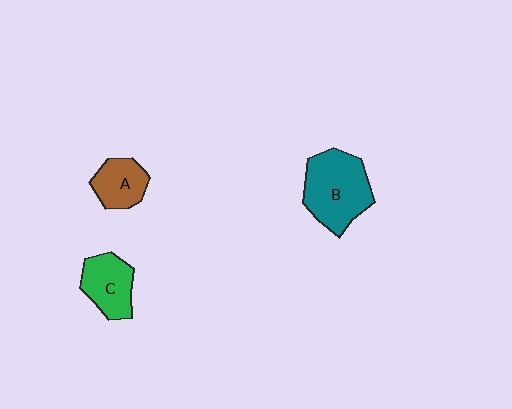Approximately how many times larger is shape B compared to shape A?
Approximately 1.9 times.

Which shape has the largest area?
Shape B (teal).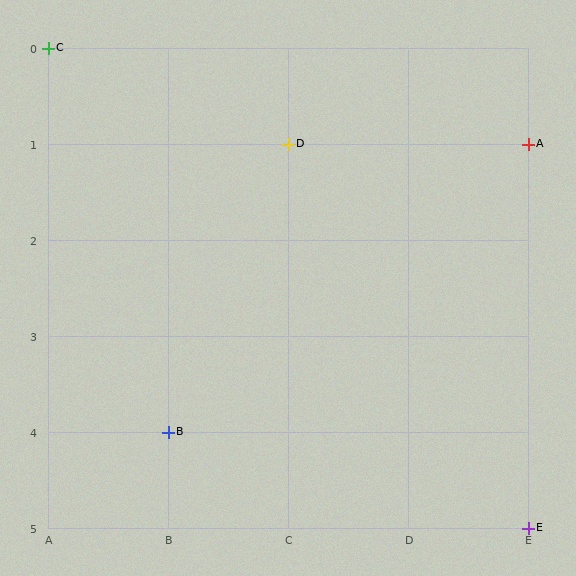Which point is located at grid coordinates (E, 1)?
Point A is at (E, 1).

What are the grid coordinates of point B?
Point B is at grid coordinates (B, 4).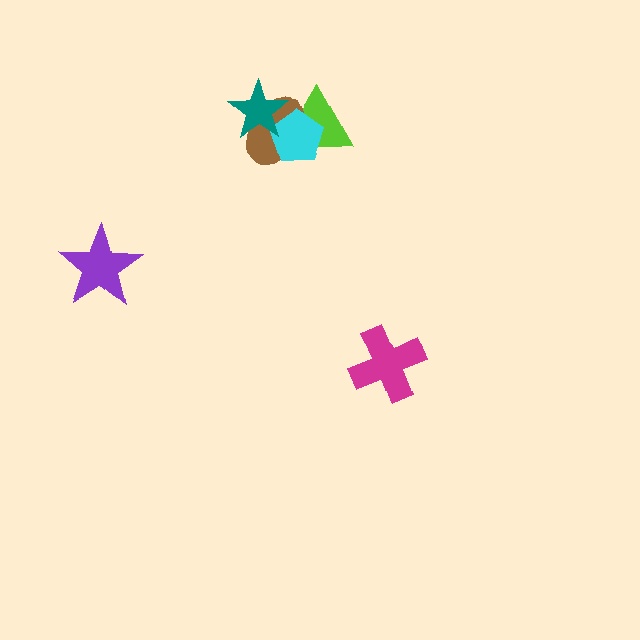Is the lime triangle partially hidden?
Yes, it is partially covered by another shape.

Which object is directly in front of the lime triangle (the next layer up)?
The brown ellipse is directly in front of the lime triangle.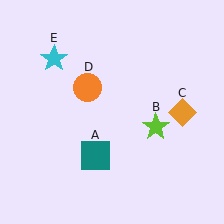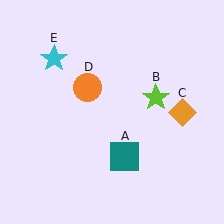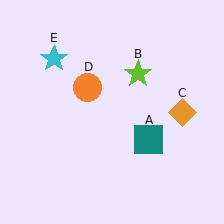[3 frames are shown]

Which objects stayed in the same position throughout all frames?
Orange diamond (object C) and orange circle (object D) and cyan star (object E) remained stationary.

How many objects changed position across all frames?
2 objects changed position: teal square (object A), lime star (object B).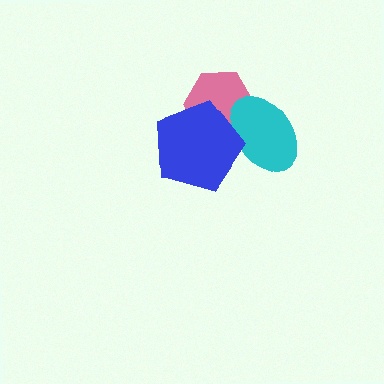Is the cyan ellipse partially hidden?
Yes, it is partially covered by another shape.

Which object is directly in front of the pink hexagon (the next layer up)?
The cyan ellipse is directly in front of the pink hexagon.